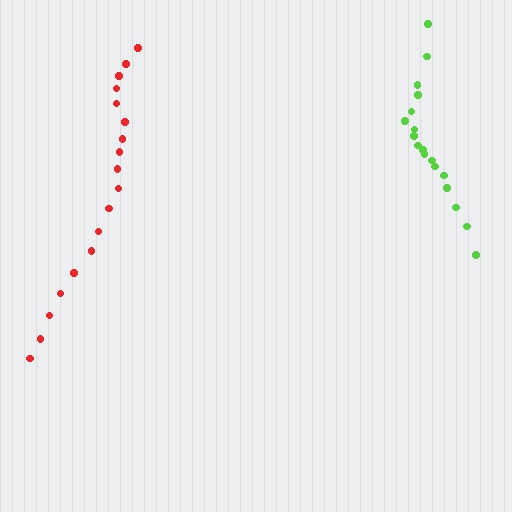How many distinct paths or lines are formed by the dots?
There are 2 distinct paths.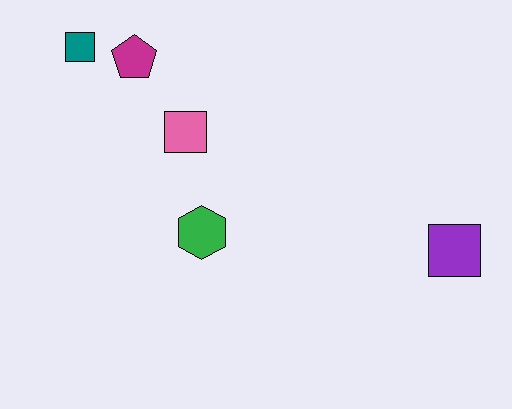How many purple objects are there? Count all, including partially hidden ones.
There is 1 purple object.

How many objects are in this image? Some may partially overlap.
There are 5 objects.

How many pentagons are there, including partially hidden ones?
There is 1 pentagon.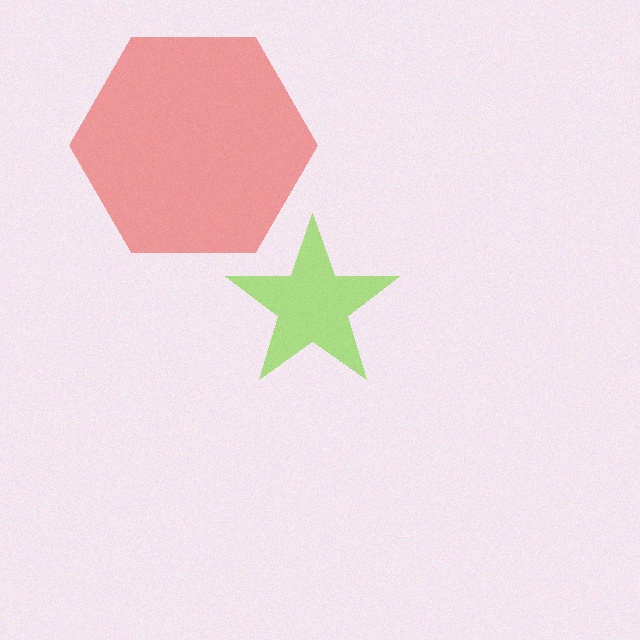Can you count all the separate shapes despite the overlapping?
Yes, there are 2 separate shapes.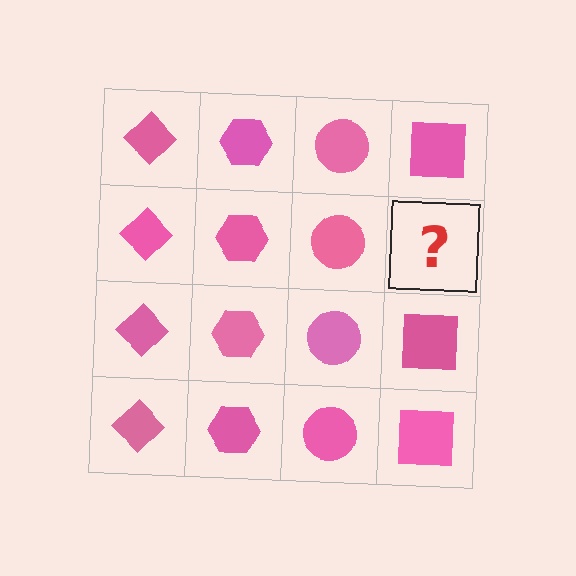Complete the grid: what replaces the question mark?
The question mark should be replaced with a pink square.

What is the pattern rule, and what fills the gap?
The rule is that each column has a consistent shape. The gap should be filled with a pink square.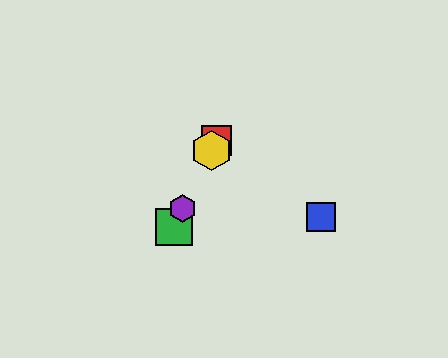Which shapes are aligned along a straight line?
The red square, the green square, the yellow hexagon, the purple hexagon are aligned along a straight line.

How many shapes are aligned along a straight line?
4 shapes (the red square, the green square, the yellow hexagon, the purple hexagon) are aligned along a straight line.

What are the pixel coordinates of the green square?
The green square is at (174, 227).